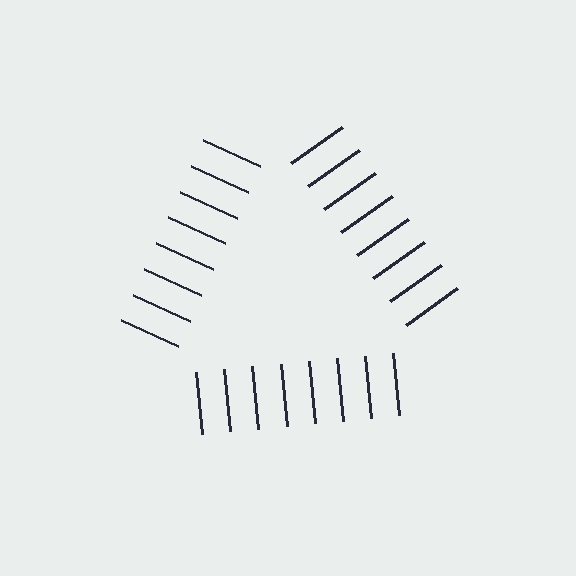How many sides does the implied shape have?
3 sides — the line-ends trace a triangle.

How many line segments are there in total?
24 — 8 along each of the 3 edges.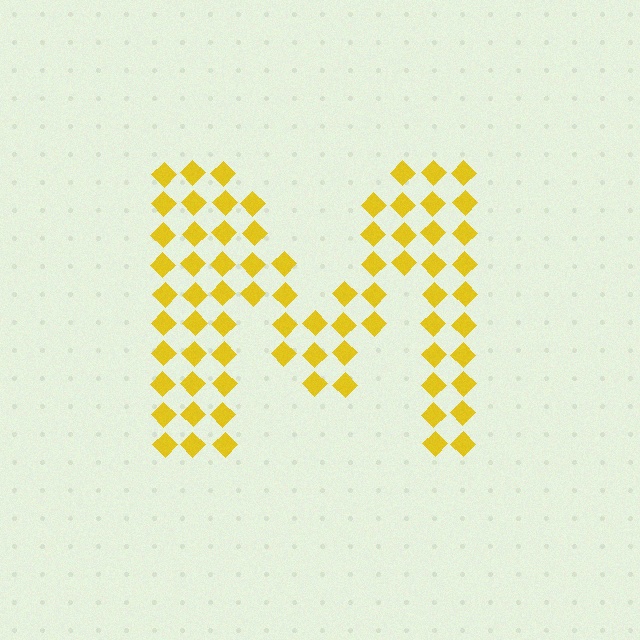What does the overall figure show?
The overall figure shows the letter M.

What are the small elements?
The small elements are diamonds.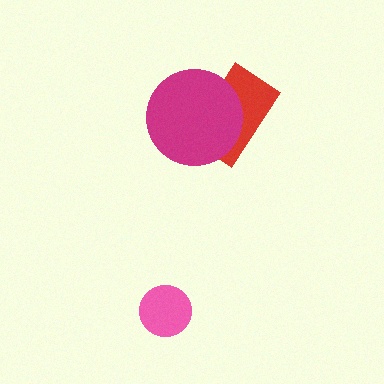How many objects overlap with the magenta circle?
1 object overlaps with the magenta circle.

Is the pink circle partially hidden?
No, no other shape covers it.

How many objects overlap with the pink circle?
0 objects overlap with the pink circle.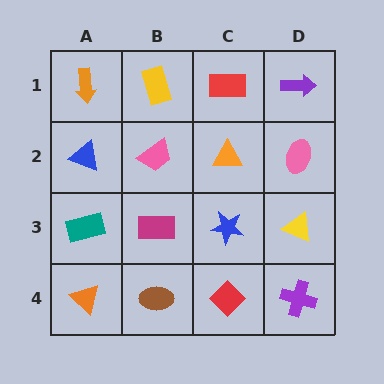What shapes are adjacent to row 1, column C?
An orange triangle (row 2, column C), a yellow rectangle (row 1, column B), a purple arrow (row 1, column D).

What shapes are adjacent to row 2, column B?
A yellow rectangle (row 1, column B), a magenta rectangle (row 3, column B), a blue triangle (row 2, column A), an orange triangle (row 2, column C).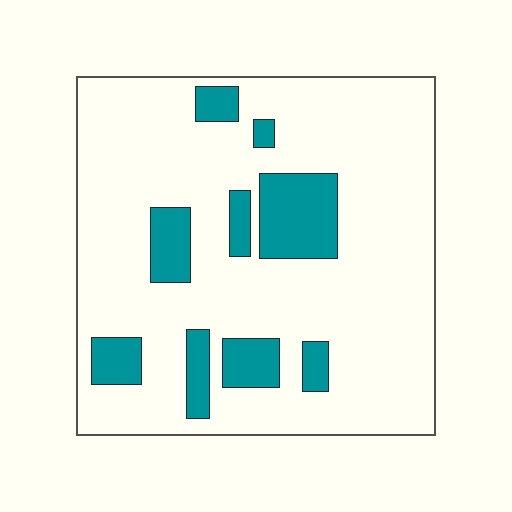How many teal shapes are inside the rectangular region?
9.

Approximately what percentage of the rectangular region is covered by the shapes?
Approximately 15%.